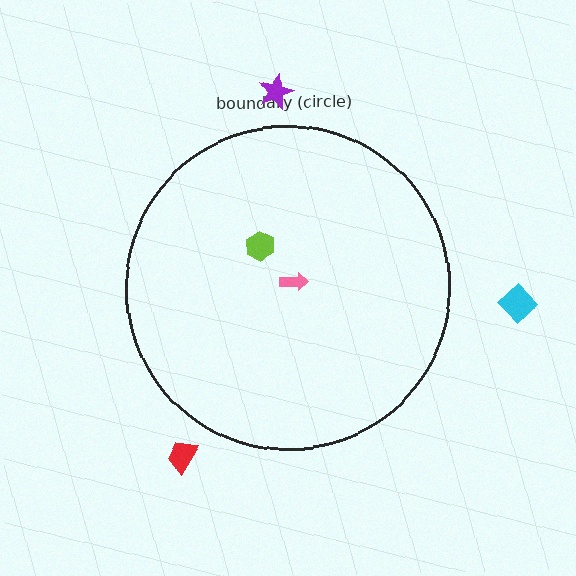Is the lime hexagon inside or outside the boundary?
Inside.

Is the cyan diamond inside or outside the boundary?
Outside.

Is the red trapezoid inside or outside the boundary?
Outside.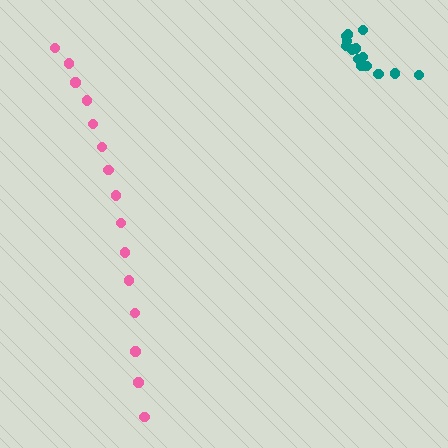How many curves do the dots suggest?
There are 2 distinct paths.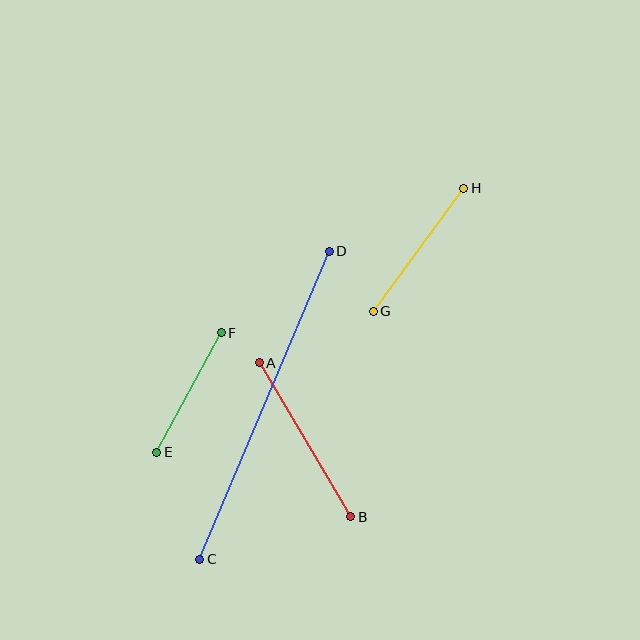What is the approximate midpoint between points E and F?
The midpoint is at approximately (189, 392) pixels.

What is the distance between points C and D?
The distance is approximately 334 pixels.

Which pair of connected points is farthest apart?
Points C and D are farthest apart.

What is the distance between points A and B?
The distance is approximately 179 pixels.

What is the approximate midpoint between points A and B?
The midpoint is at approximately (305, 440) pixels.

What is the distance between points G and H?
The distance is approximately 153 pixels.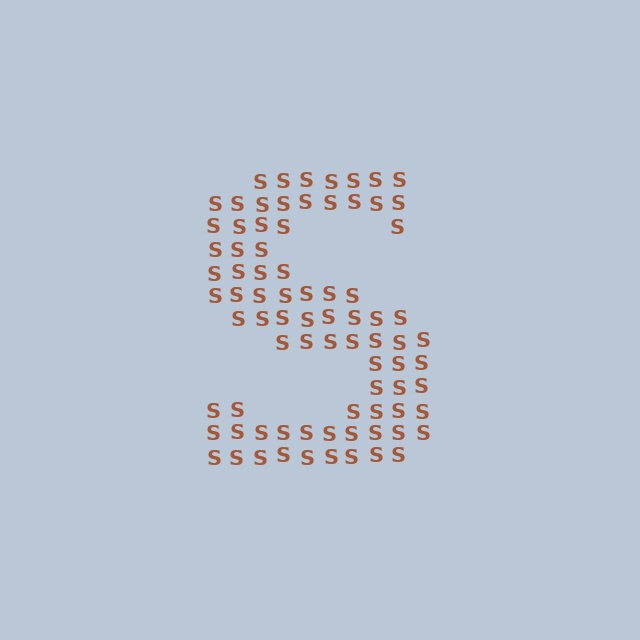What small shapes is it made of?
It is made of small letter S's.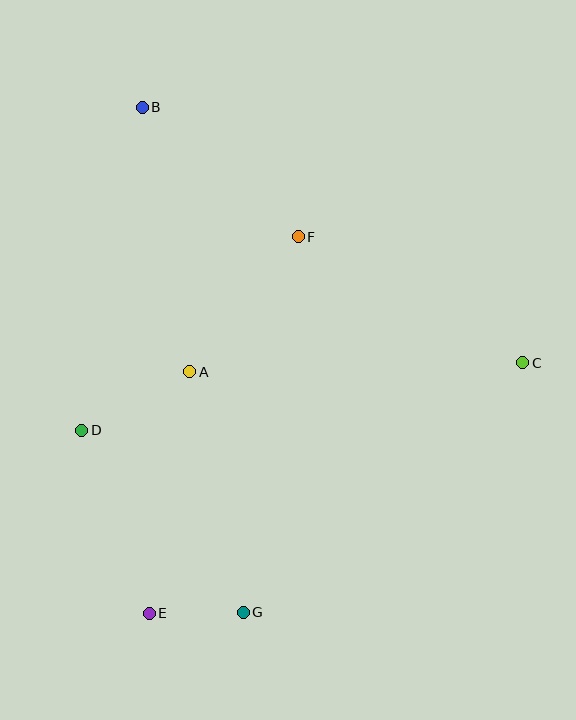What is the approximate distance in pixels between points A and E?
The distance between A and E is approximately 245 pixels.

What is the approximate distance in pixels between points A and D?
The distance between A and D is approximately 123 pixels.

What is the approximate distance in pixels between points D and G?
The distance between D and G is approximately 244 pixels.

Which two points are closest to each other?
Points E and G are closest to each other.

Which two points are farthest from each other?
Points B and G are farthest from each other.